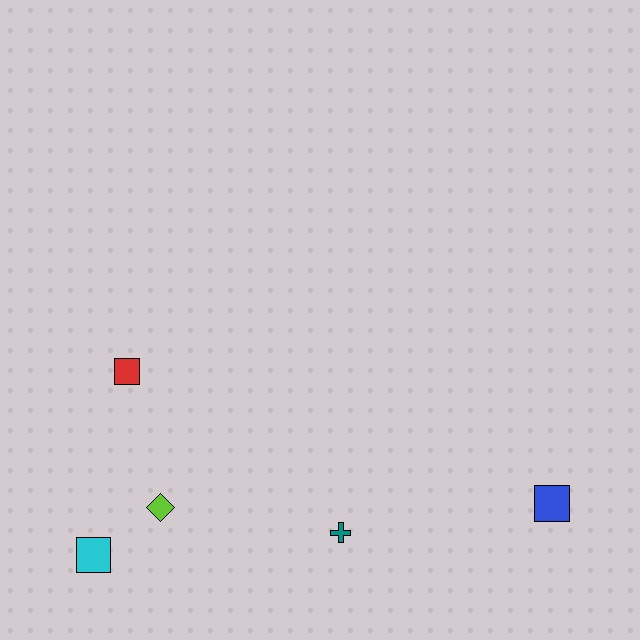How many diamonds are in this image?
There is 1 diamond.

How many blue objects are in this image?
There is 1 blue object.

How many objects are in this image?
There are 5 objects.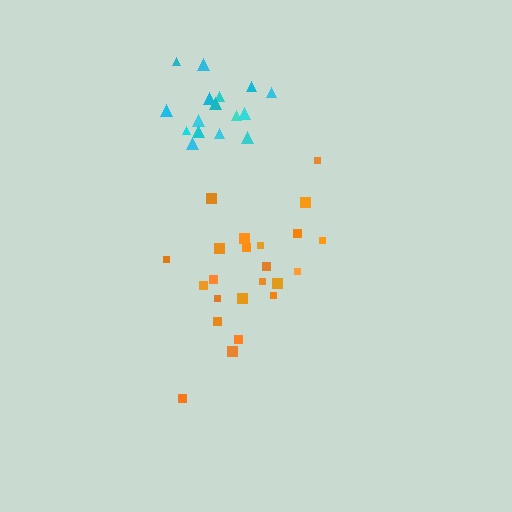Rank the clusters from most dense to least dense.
cyan, orange.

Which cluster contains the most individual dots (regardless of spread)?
Orange (23).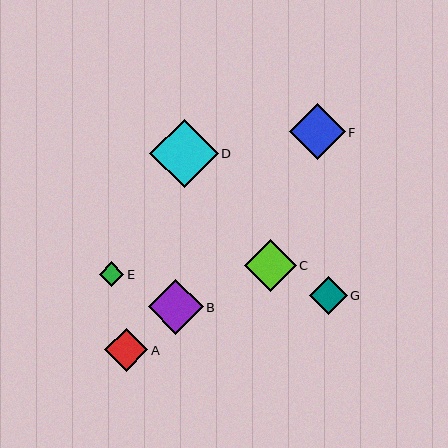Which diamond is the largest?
Diamond D is the largest with a size of approximately 68 pixels.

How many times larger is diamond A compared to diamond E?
Diamond A is approximately 1.7 times the size of diamond E.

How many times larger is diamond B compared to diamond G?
Diamond B is approximately 1.4 times the size of diamond G.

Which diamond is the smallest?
Diamond E is the smallest with a size of approximately 25 pixels.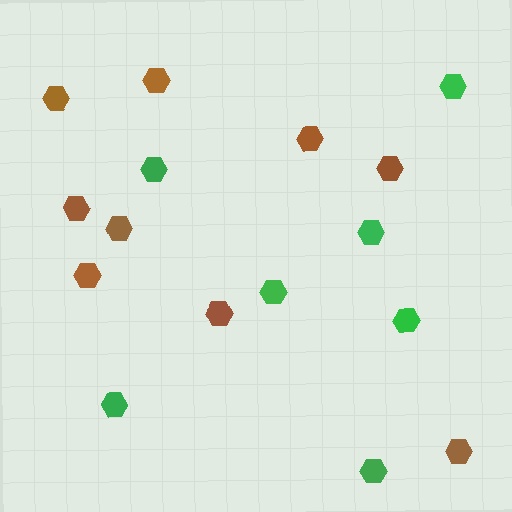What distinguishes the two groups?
There are 2 groups: one group of green hexagons (7) and one group of brown hexagons (9).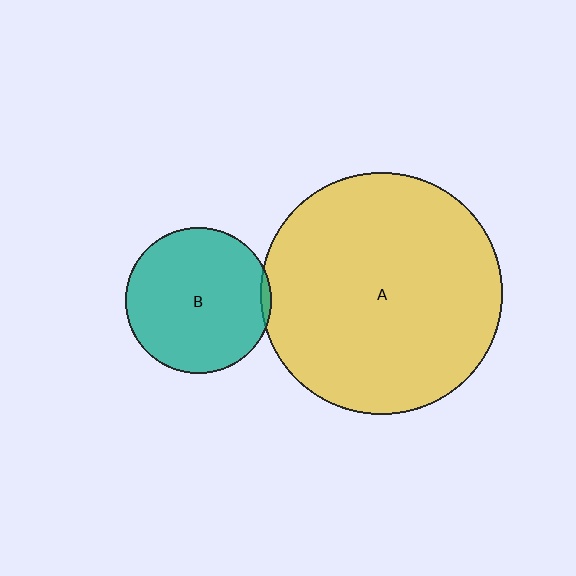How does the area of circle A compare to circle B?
Approximately 2.7 times.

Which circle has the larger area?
Circle A (yellow).